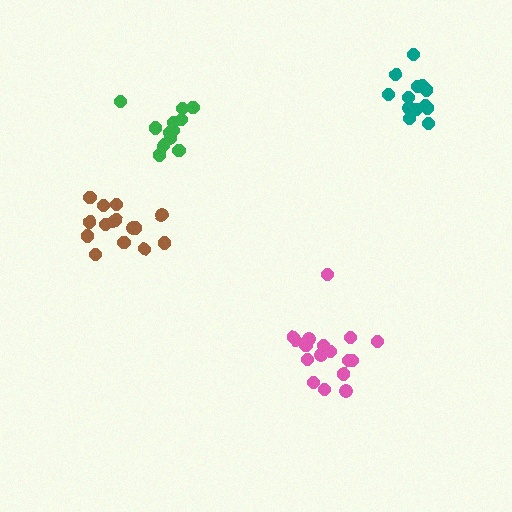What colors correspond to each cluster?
The clusters are colored: teal, green, pink, brown.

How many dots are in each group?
Group 1: 13 dots, Group 2: 12 dots, Group 3: 17 dots, Group 4: 15 dots (57 total).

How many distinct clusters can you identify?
There are 4 distinct clusters.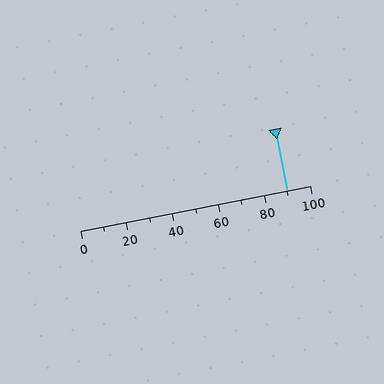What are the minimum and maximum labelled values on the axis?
The axis runs from 0 to 100.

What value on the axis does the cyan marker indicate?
The marker indicates approximately 90.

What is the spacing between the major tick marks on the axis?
The major ticks are spaced 20 apart.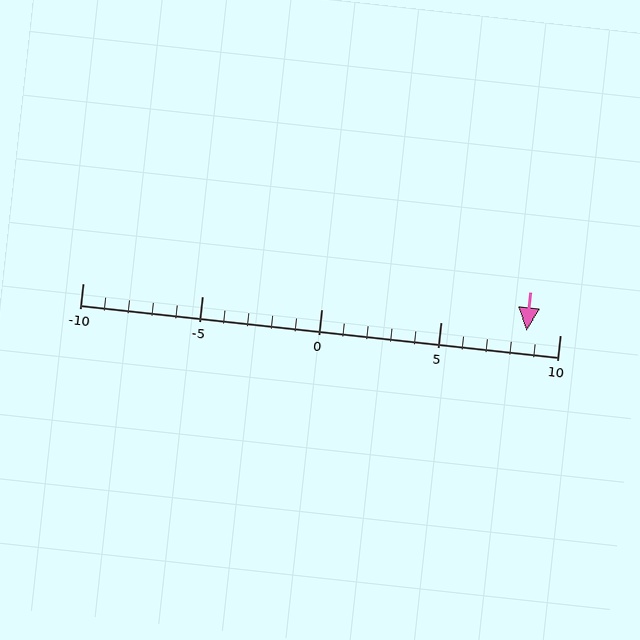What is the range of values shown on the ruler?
The ruler shows values from -10 to 10.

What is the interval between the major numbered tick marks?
The major tick marks are spaced 5 units apart.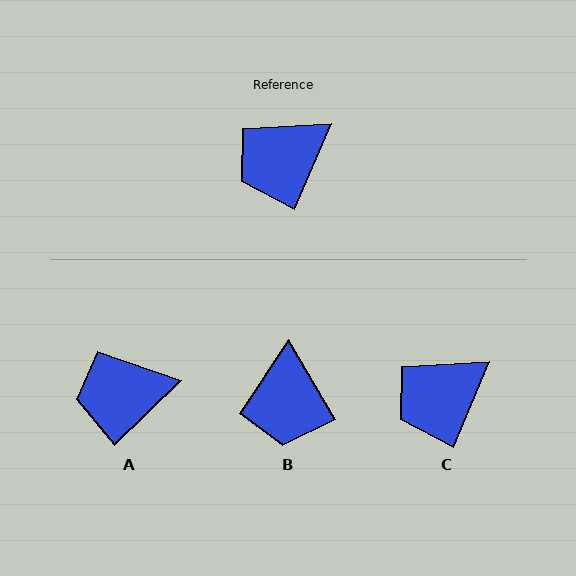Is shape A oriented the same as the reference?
No, it is off by about 22 degrees.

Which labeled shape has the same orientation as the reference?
C.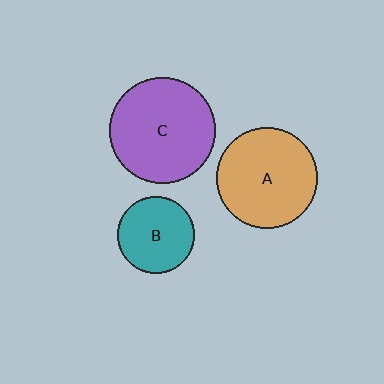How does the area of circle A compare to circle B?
Approximately 1.7 times.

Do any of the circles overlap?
No, none of the circles overlap.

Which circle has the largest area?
Circle C (purple).